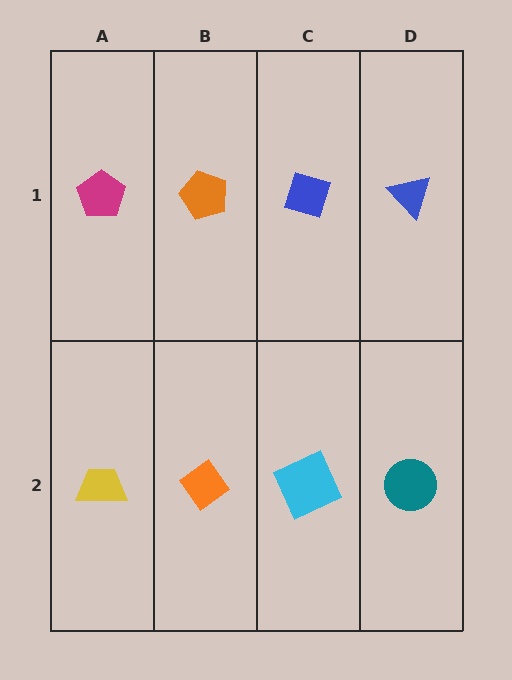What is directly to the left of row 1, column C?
An orange pentagon.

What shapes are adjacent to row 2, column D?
A blue triangle (row 1, column D), a cyan square (row 2, column C).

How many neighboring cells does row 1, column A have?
2.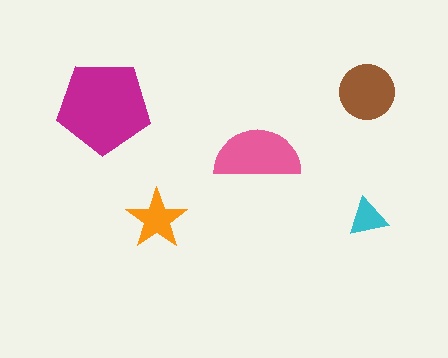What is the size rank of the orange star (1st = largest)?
4th.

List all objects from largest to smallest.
The magenta pentagon, the pink semicircle, the brown circle, the orange star, the cyan triangle.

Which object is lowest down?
The orange star is bottommost.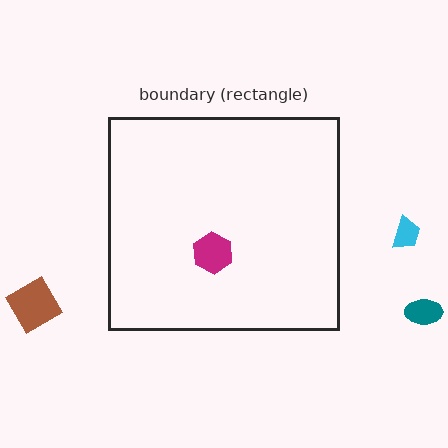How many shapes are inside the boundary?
1 inside, 3 outside.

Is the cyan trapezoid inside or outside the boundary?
Outside.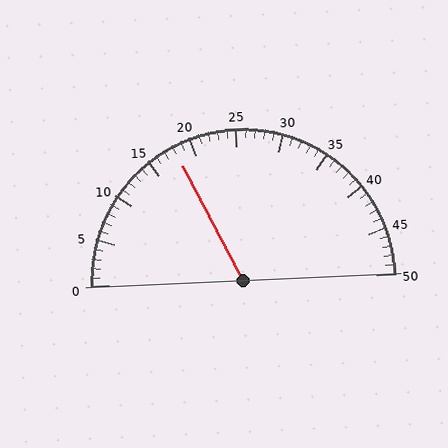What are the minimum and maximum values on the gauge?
The gauge ranges from 0 to 50.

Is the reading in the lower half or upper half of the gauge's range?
The reading is in the lower half of the range (0 to 50).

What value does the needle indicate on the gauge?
The needle indicates approximately 18.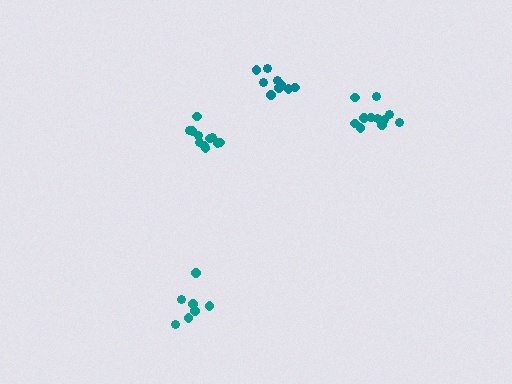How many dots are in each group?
Group 1: 11 dots, Group 2: 7 dots, Group 3: 11 dots, Group 4: 9 dots (38 total).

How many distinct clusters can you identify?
There are 4 distinct clusters.